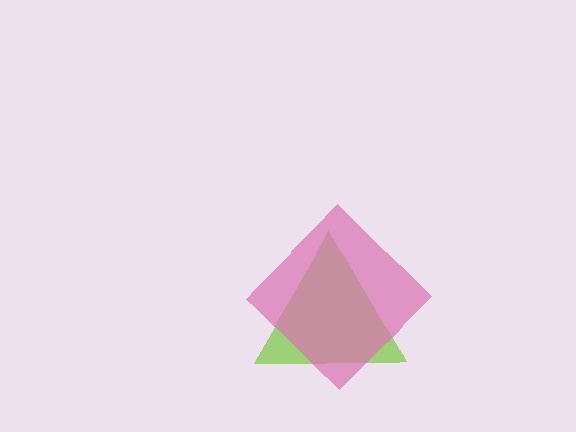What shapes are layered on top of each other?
The layered shapes are: a lime triangle, a pink diamond.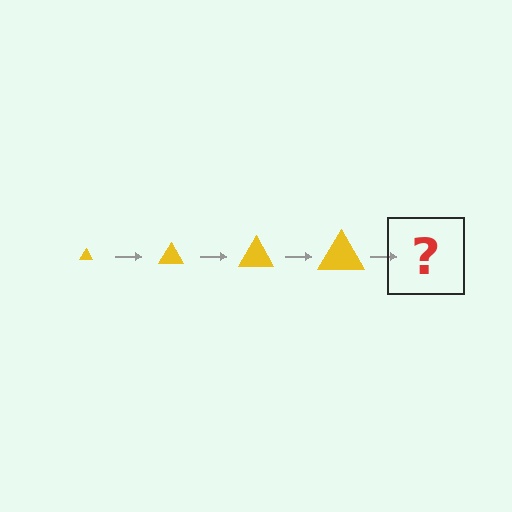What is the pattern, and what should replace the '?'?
The pattern is that the triangle gets progressively larger each step. The '?' should be a yellow triangle, larger than the previous one.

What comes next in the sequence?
The next element should be a yellow triangle, larger than the previous one.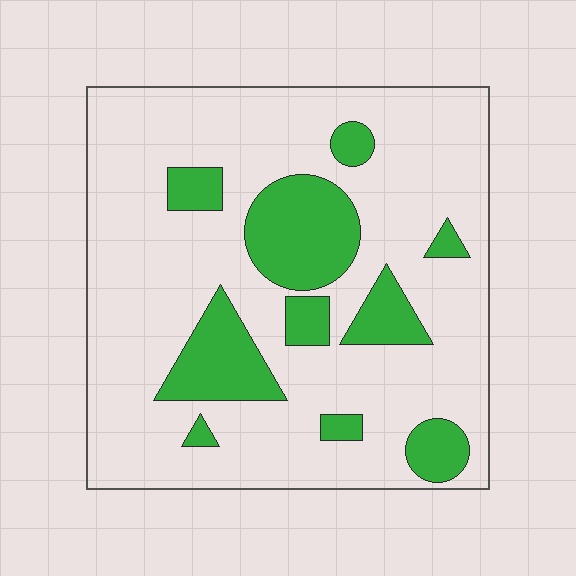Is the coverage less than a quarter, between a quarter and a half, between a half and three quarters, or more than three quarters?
Less than a quarter.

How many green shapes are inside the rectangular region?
10.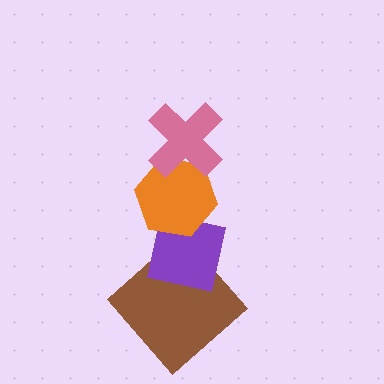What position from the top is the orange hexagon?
The orange hexagon is 2nd from the top.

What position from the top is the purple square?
The purple square is 3rd from the top.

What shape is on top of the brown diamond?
The purple square is on top of the brown diamond.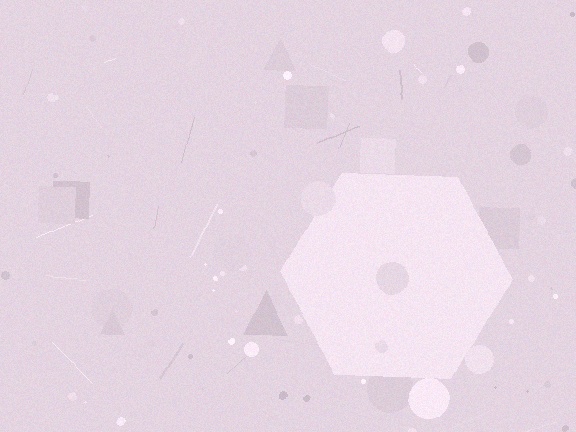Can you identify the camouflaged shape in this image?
The camouflaged shape is a hexagon.